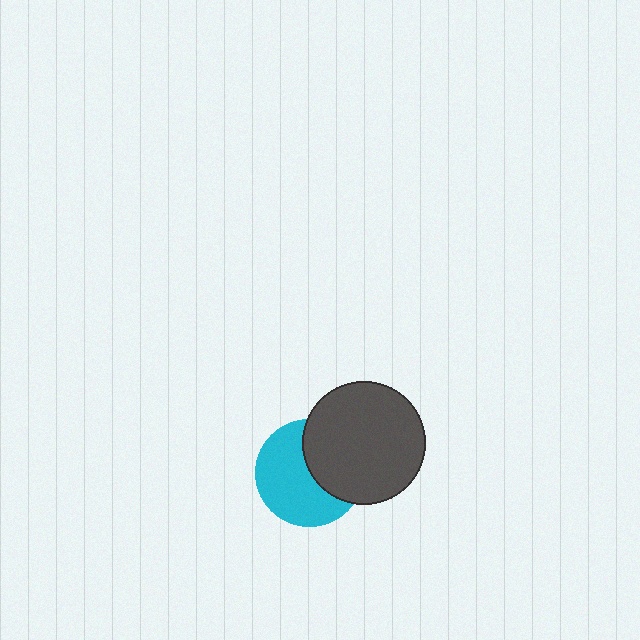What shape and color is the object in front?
The object in front is a dark gray circle.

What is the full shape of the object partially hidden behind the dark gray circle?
The partially hidden object is a cyan circle.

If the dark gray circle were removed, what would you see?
You would see the complete cyan circle.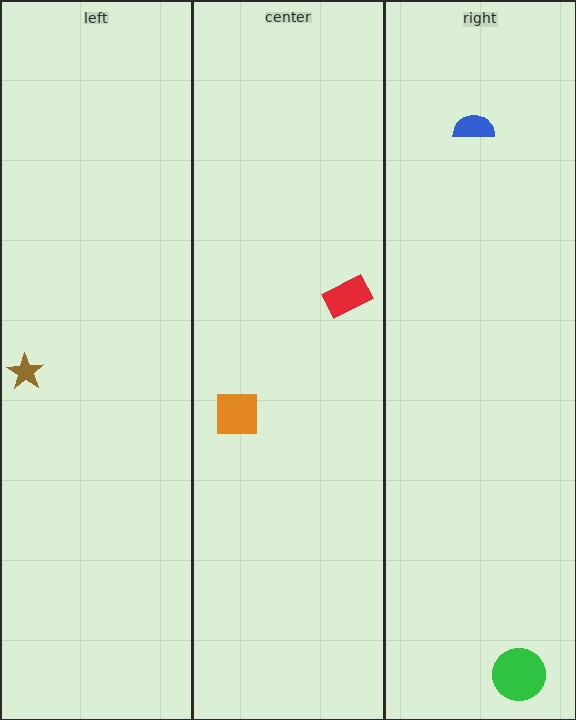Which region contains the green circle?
The right region.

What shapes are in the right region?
The blue semicircle, the green circle.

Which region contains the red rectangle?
The center region.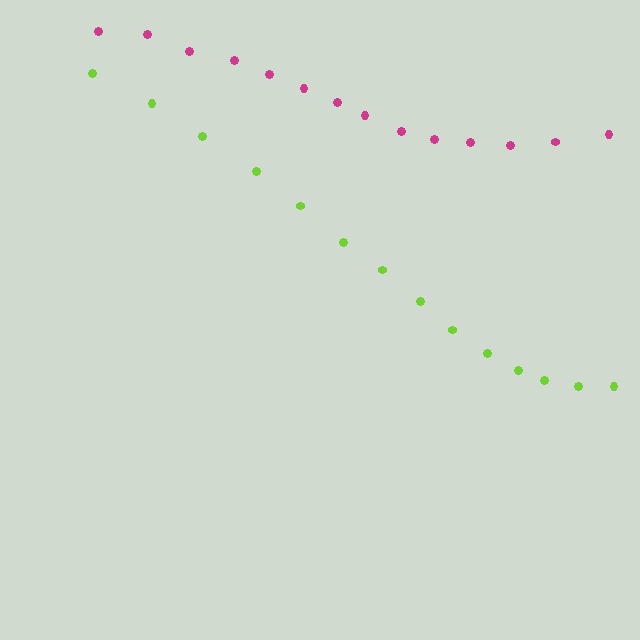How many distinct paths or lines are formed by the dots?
There are 2 distinct paths.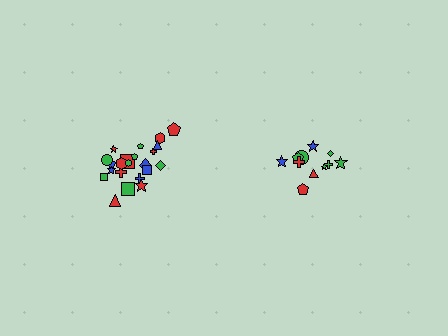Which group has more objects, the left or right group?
The left group.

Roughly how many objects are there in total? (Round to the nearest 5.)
Roughly 35 objects in total.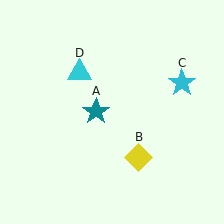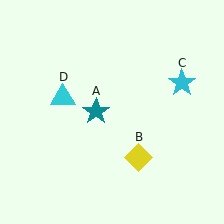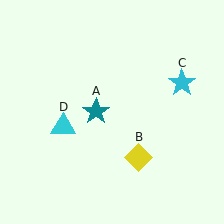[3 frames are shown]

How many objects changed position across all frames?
1 object changed position: cyan triangle (object D).